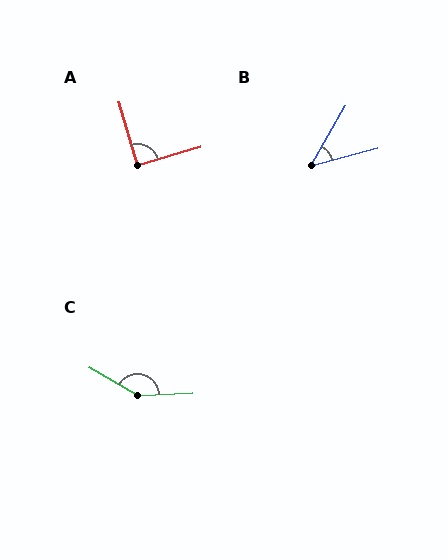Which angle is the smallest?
B, at approximately 45 degrees.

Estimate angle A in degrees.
Approximately 90 degrees.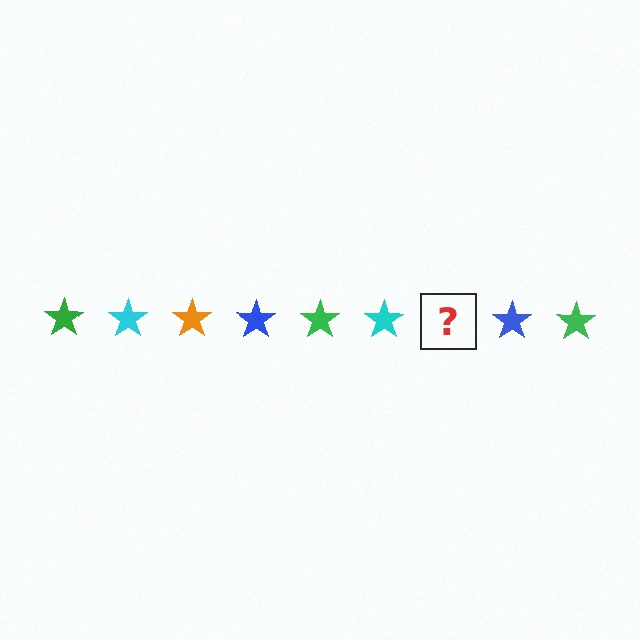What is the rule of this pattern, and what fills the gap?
The rule is that the pattern cycles through green, cyan, orange, blue stars. The gap should be filled with an orange star.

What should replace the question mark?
The question mark should be replaced with an orange star.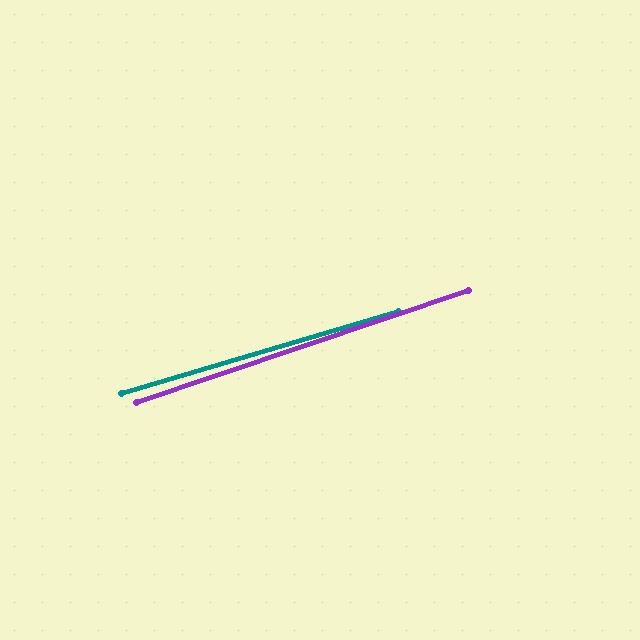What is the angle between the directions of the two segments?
Approximately 2 degrees.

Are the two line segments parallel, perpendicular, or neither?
Parallel — their directions differ by only 2.0°.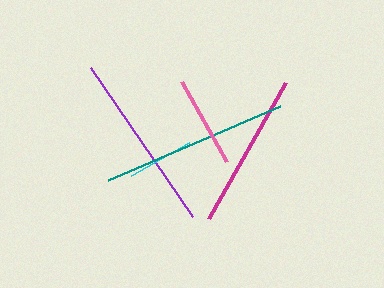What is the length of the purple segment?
The purple segment is approximately 180 pixels long.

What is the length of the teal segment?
The teal segment is approximately 187 pixels long.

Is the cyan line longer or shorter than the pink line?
The pink line is longer than the cyan line.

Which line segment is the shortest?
The cyan line is the shortest at approximately 66 pixels.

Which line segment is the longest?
The teal line is the longest at approximately 187 pixels.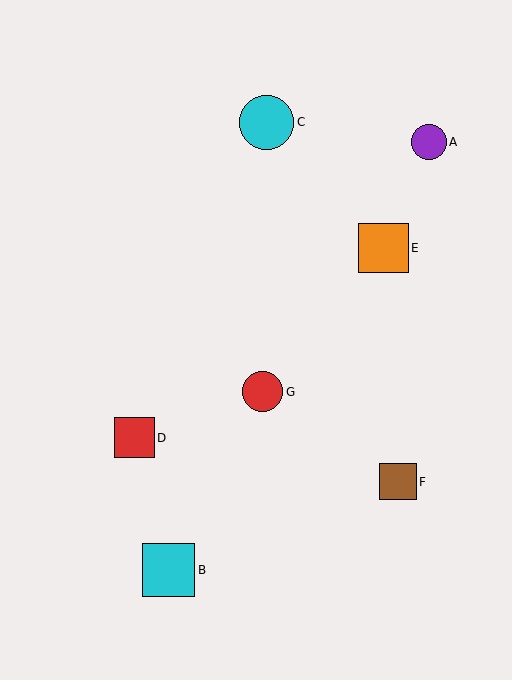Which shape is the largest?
The cyan circle (labeled C) is the largest.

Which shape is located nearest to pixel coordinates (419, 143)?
The purple circle (labeled A) at (429, 142) is nearest to that location.